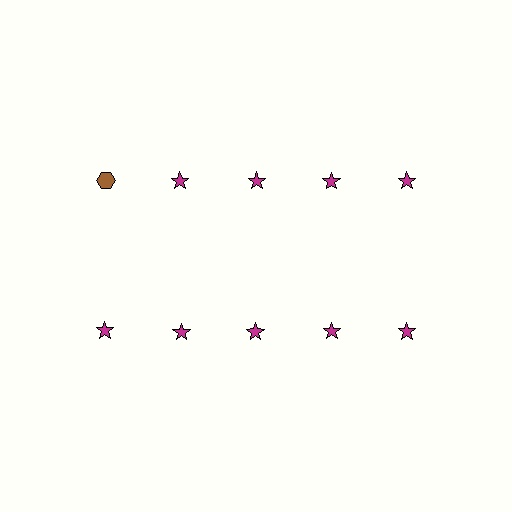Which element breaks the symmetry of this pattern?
The brown hexagon in the top row, leftmost column breaks the symmetry. All other shapes are magenta stars.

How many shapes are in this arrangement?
There are 10 shapes arranged in a grid pattern.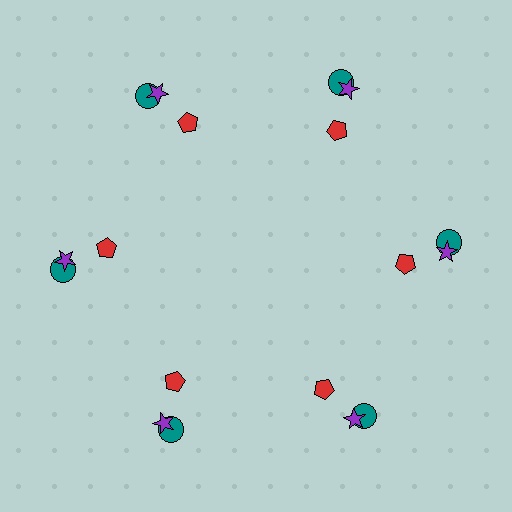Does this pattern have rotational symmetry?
Yes, this pattern has 6-fold rotational symmetry. It looks the same after rotating 60 degrees around the center.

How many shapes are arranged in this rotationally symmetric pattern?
There are 18 shapes, arranged in 6 groups of 3.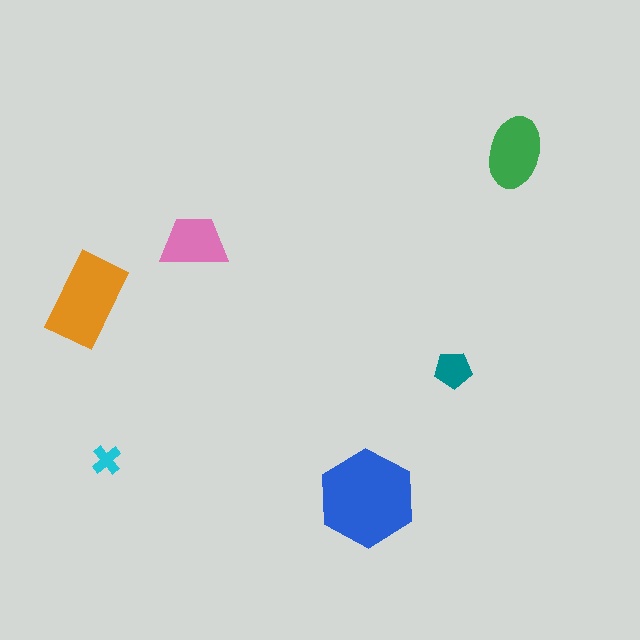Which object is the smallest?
The cyan cross.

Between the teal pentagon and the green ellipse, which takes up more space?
The green ellipse.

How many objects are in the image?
There are 6 objects in the image.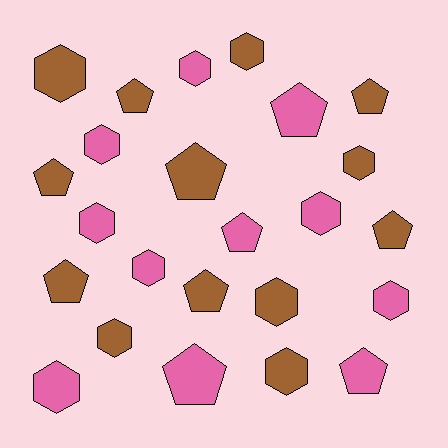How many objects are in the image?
There are 24 objects.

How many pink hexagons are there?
There are 7 pink hexagons.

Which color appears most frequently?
Brown, with 13 objects.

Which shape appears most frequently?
Hexagon, with 13 objects.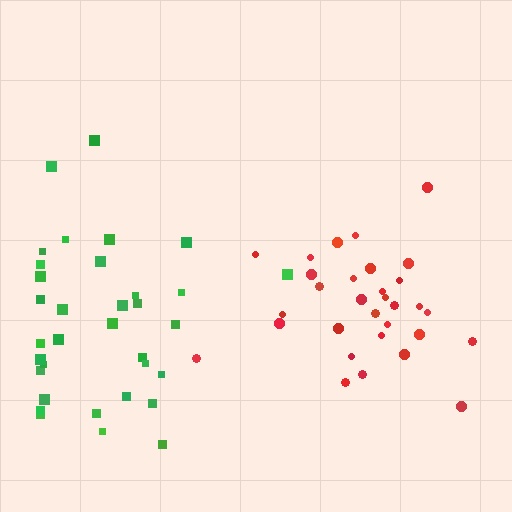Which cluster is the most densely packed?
Red.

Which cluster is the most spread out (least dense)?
Green.